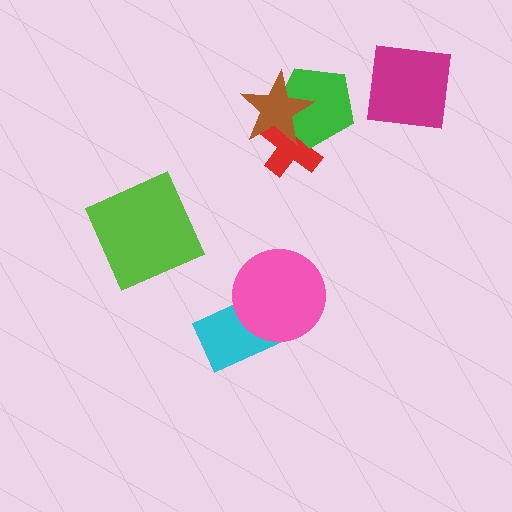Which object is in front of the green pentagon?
The brown star is in front of the green pentagon.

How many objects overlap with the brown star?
2 objects overlap with the brown star.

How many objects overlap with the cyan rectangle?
1 object overlaps with the cyan rectangle.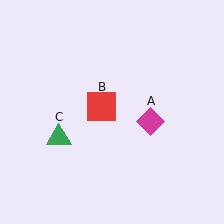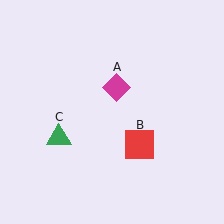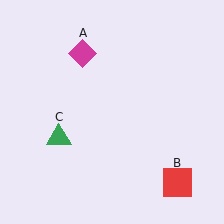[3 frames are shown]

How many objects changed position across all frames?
2 objects changed position: magenta diamond (object A), red square (object B).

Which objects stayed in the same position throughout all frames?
Green triangle (object C) remained stationary.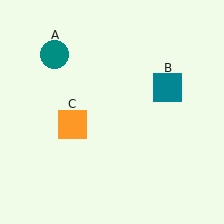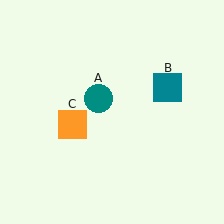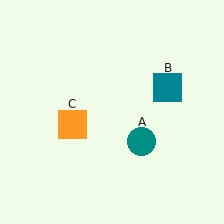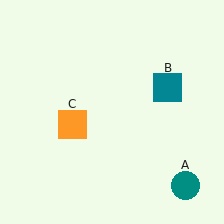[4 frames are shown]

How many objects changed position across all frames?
1 object changed position: teal circle (object A).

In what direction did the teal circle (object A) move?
The teal circle (object A) moved down and to the right.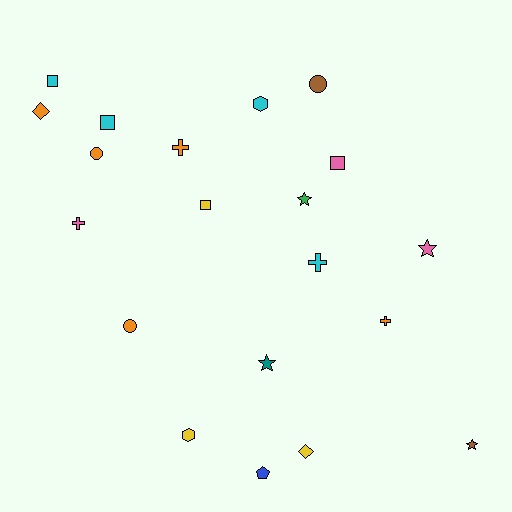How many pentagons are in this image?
There is 1 pentagon.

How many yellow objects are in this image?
There are 3 yellow objects.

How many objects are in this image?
There are 20 objects.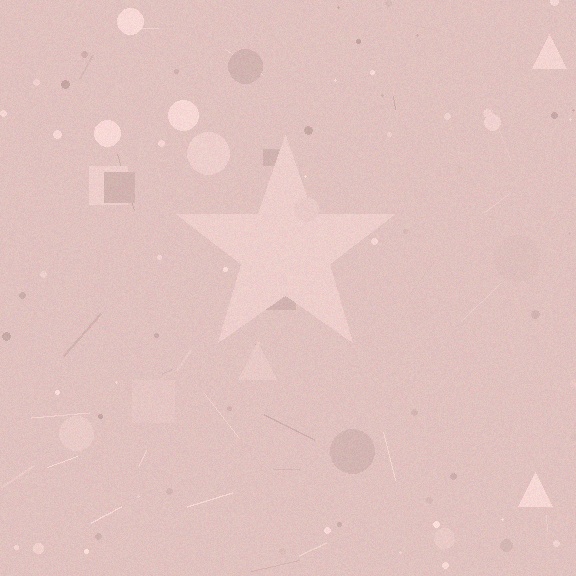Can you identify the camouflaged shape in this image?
The camouflaged shape is a star.